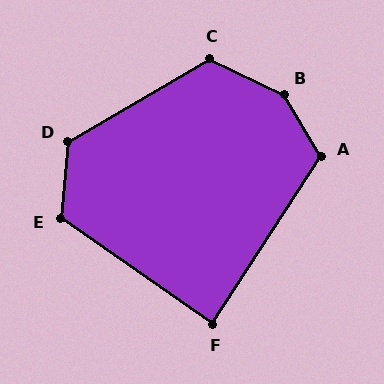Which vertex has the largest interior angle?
B, at approximately 147 degrees.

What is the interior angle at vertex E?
Approximately 120 degrees (obtuse).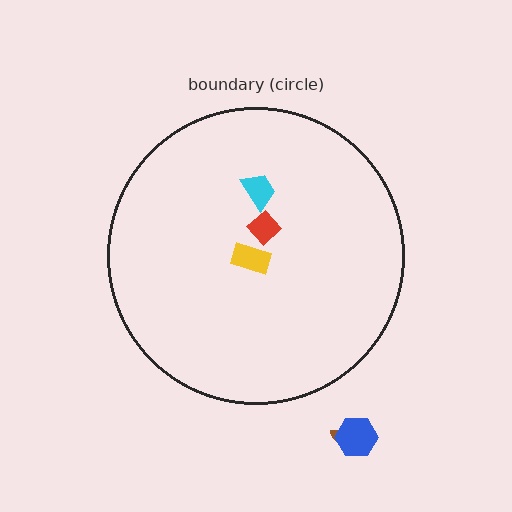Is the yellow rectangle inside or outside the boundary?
Inside.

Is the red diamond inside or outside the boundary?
Inside.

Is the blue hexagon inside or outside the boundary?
Outside.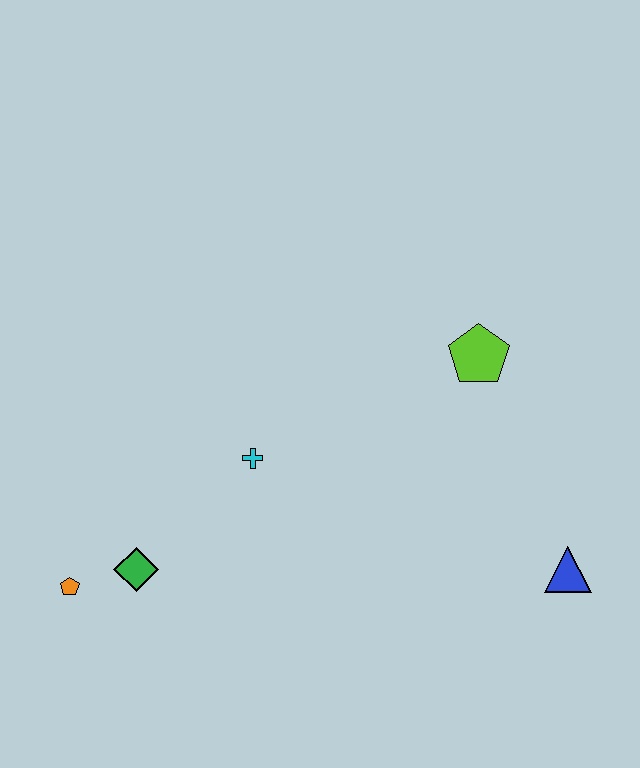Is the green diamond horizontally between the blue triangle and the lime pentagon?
No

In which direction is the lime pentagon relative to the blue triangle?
The lime pentagon is above the blue triangle.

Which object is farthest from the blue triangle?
The orange pentagon is farthest from the blue triangle.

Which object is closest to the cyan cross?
The green diamond is closest to the cyan cross.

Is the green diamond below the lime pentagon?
Yes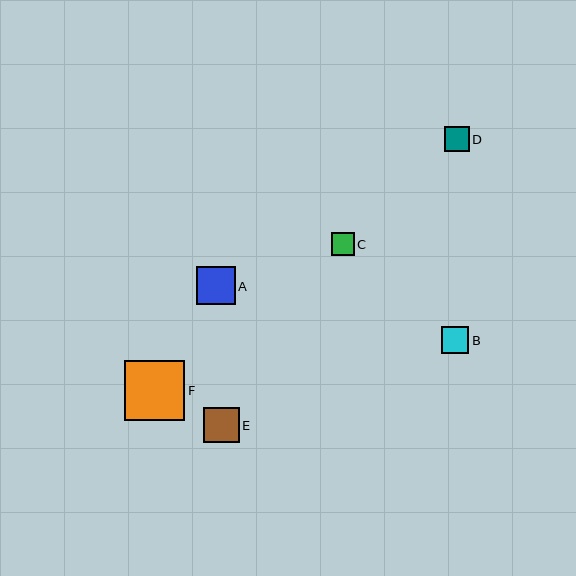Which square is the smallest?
Square C is the smallest with a size of approximately 23 pixels.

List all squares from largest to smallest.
From largest to smallest: F, A, E, B, D, C.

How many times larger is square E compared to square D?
Square E is approximately 1.4 times the size of square D.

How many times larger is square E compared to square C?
Square E is approximately 1.6 times the size of square C.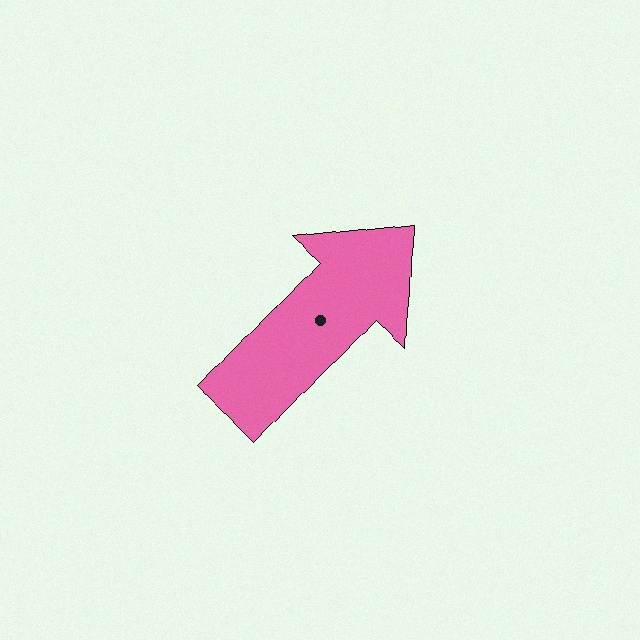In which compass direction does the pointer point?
Northeast.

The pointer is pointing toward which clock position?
Roughly 1 o'clock.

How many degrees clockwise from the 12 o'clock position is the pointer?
Approximately 43 degrees.